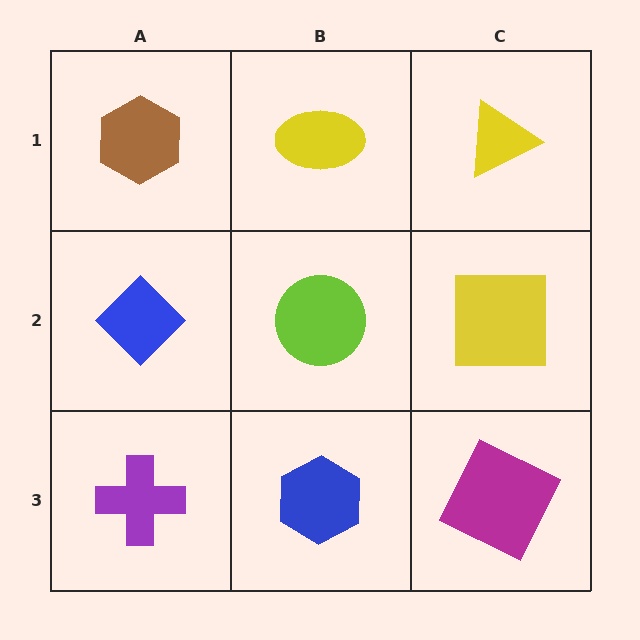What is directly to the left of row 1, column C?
A yellow ellipse.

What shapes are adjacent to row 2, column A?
A brown hexagon (row 1, column A), a purple cross (row 3, column A), a lime circle (row 2, column B).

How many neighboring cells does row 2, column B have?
4.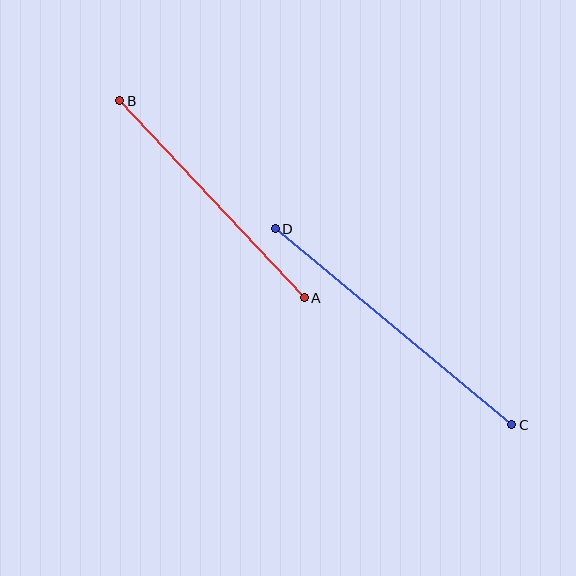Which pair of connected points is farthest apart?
Points C and D are farthest apart.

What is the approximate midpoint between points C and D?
The midpoint is at approximately (393, 327) pixels.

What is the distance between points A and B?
The distance is approximately 270 pixels.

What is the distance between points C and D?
The distance is approximately 307 pixels.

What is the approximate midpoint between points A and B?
The midpoint is at approximately (212, 199) pixels.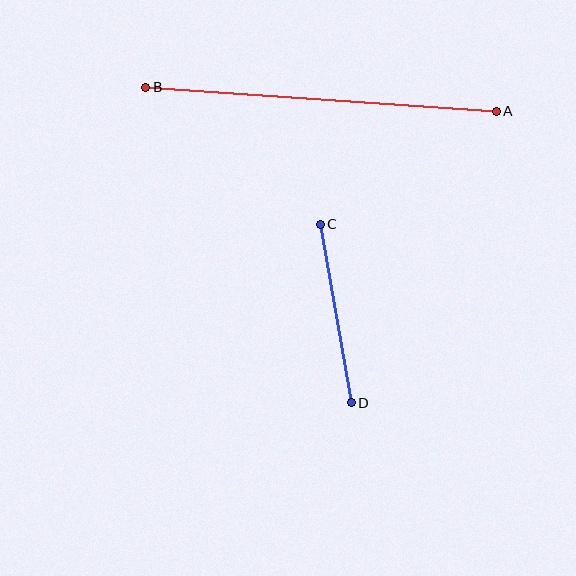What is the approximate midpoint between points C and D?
The midpoint is at approximately (336, 313) pixels.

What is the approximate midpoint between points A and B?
The midpoint is at approximately (321, 99) pixels.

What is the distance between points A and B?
The distance is approximately 351 pixels.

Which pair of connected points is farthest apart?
Points A and B are farthest apart.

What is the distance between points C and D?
The distance is approximately 181 pixels.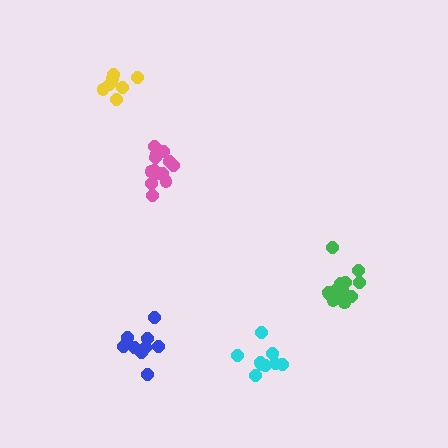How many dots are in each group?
Group 1: 13 dots, Group 2: 9 dots, Group 3: 9 dots, Group 4: 14 dots, Group 5: 8 dots (53 total).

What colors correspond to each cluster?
The clusters are colored: pink, cyan, blue, green, yellow.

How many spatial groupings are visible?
There are 5 spatial groupings.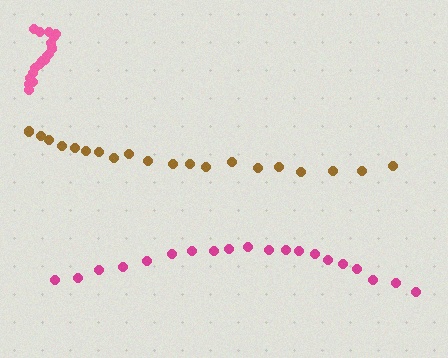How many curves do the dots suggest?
There are 3 distinct paths.